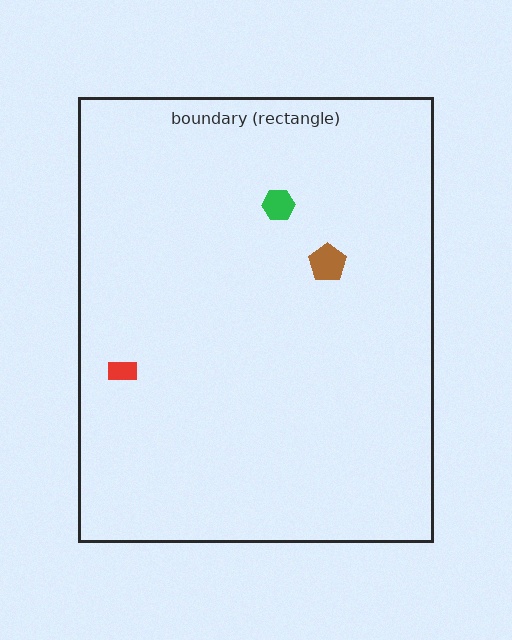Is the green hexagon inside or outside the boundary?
Inside.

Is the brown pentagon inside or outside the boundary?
Inside.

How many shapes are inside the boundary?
3 inside, 0 outside.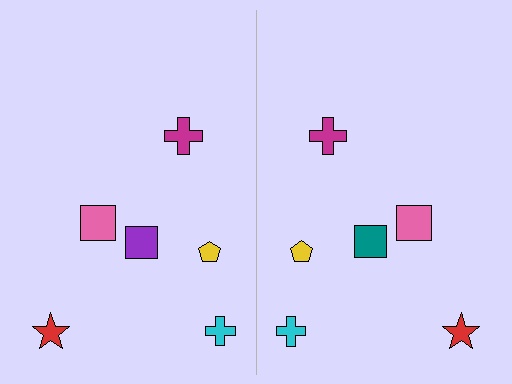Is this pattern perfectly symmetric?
No, the pattern is not perfectly symmetric. The teal square on the right side breaks the symmetry — its mirror counterpart is purple.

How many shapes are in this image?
There are 12 shapes in this image.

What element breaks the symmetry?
The teal square on the right side breaks the symmetry — its mirror counterpart is purple.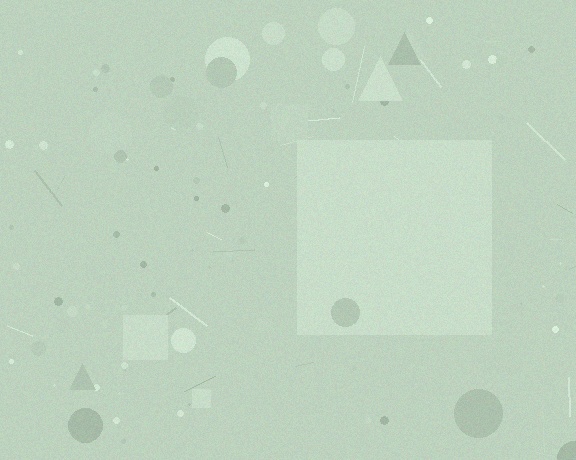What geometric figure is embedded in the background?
A square is embedded in the background.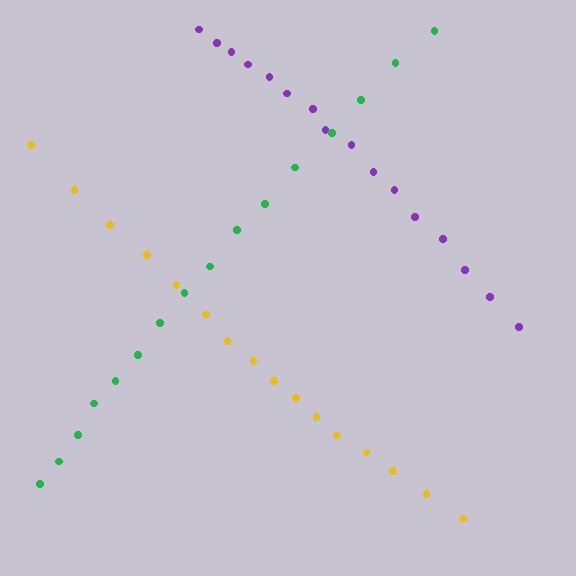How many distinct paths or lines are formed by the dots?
There are 3 distinct paths.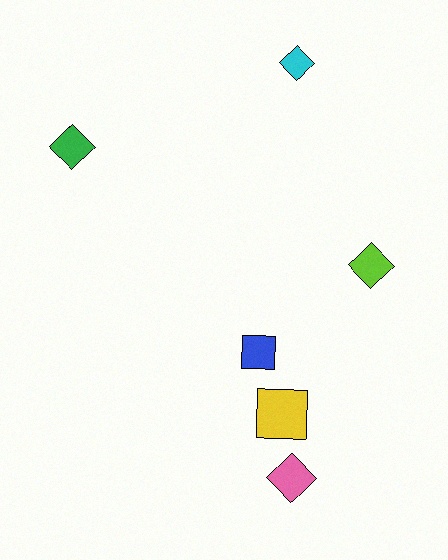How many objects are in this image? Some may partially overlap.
There are 6 objects.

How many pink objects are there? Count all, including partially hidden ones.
There is 1 pink object.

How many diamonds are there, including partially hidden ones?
There are 4 diamonds.